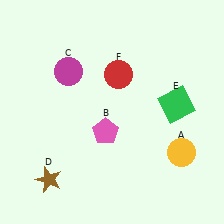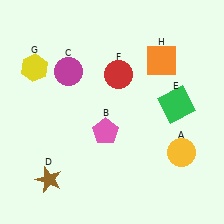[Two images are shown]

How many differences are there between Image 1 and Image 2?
There are 2 differences between the two images.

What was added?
A yellow hexagon (G), an orange square (H) were added in Image 2.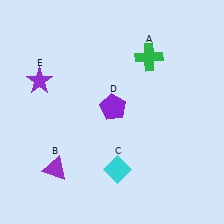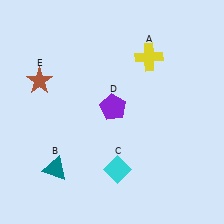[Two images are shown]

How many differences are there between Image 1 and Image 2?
There are 3 differences between the two images.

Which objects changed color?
A changed from green to yellow. B changed from purple to teal. E changed from purple to brown.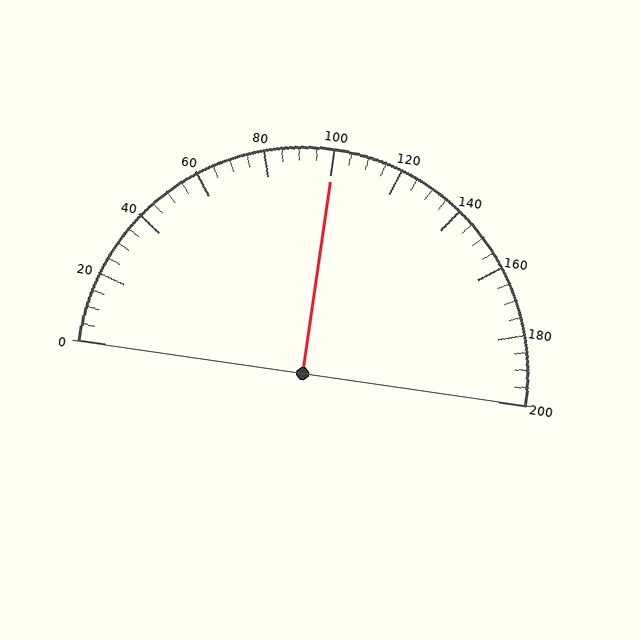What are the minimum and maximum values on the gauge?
The gauge ranges from 0 to 200.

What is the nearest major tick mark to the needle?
The nearest major tick mark is 100.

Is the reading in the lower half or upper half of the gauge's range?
The reading is in the upper half of the range (0 to 200).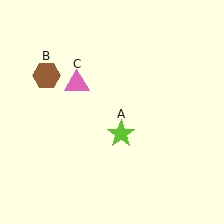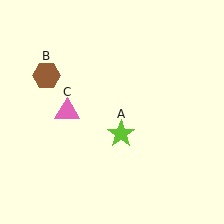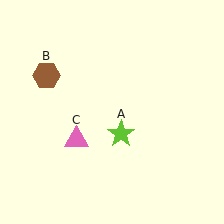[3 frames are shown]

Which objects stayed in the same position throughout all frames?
Lime star (object A) and brown hexagon (object B) remained stationary.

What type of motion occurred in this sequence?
The pink triangle (object C) rotated counterclockwise around the center of the scene.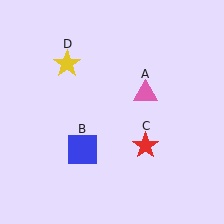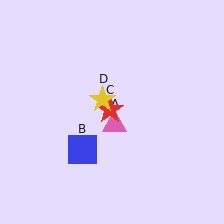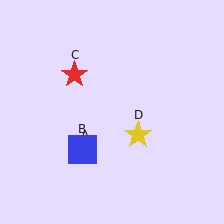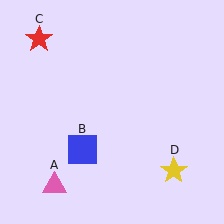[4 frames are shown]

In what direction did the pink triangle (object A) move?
The pink triangle (object A) moved down and to the left.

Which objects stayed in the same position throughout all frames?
Blue square (object B) remained stationary.